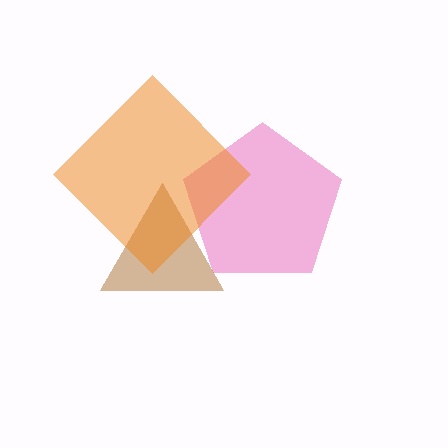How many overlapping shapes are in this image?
There are 3 overlapping shapes in the image.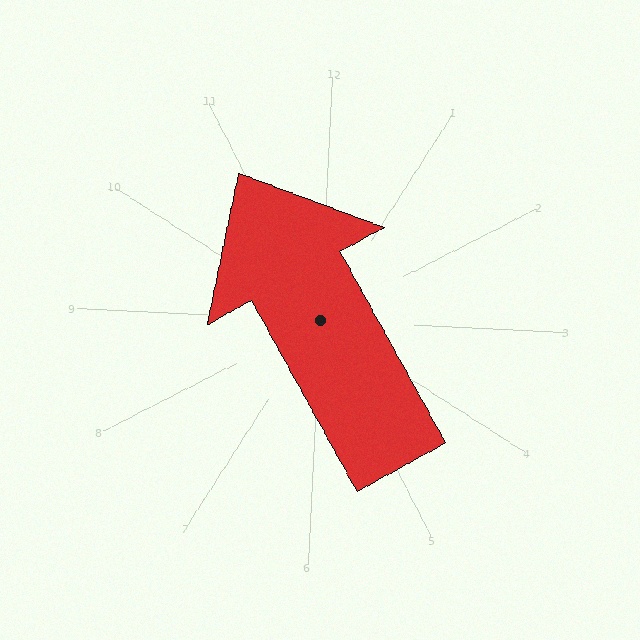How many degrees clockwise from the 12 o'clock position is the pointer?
Approximately 328 degrees.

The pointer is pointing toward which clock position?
Roughly 11 o'clock.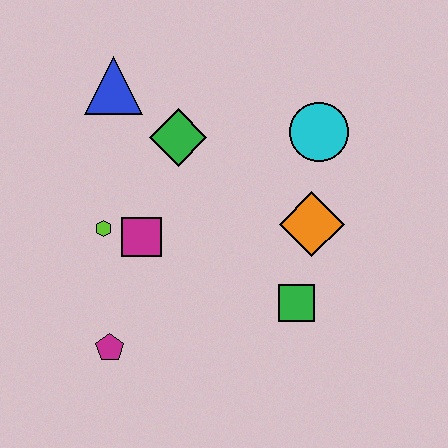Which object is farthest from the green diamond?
The magenta pentagon is farthest from the green diamond.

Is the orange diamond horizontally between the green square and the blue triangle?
No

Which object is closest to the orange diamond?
The green square is closest to the orange diamond.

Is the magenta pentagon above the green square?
No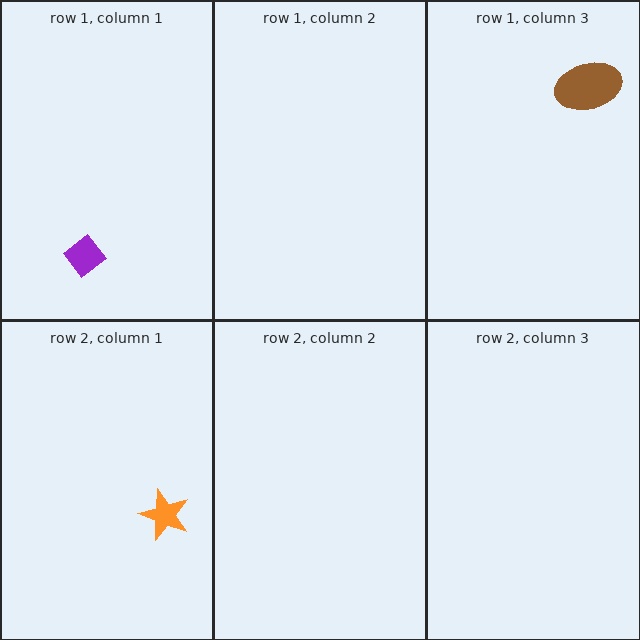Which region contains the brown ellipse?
The row 1, column 3 region.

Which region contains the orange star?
The row 2, column 1 region.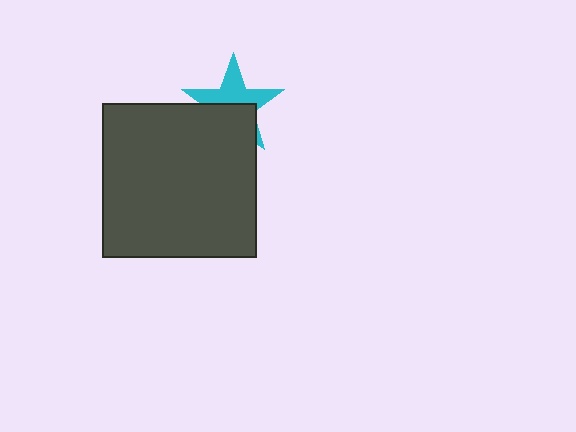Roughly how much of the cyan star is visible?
About half of it is visible (roughly 52%).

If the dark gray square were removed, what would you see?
You would see the complete cyan star.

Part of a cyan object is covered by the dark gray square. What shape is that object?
It is a star.